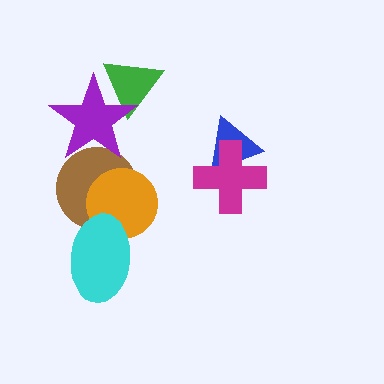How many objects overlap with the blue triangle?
1 object overlaps with the blue triangle.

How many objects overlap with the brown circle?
3 objects overlap with the brown circle.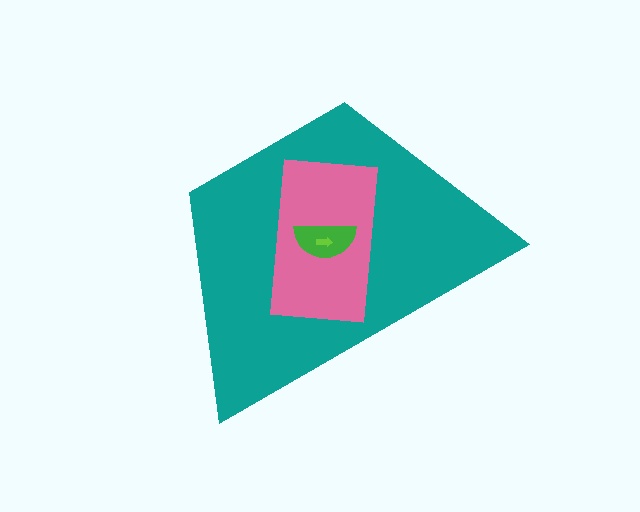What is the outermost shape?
The teal trapezoid.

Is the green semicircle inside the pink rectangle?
Yes.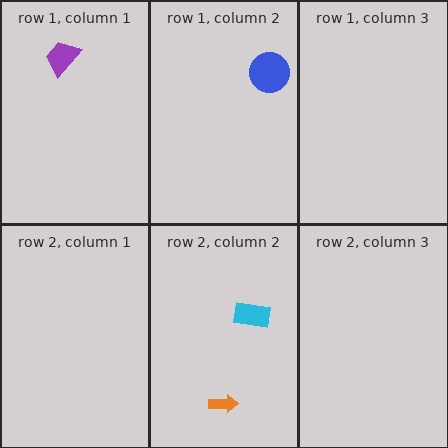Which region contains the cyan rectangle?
The row 2, column 2 region.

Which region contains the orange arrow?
The row 2, column 2 region.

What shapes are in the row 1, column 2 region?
The blue circle.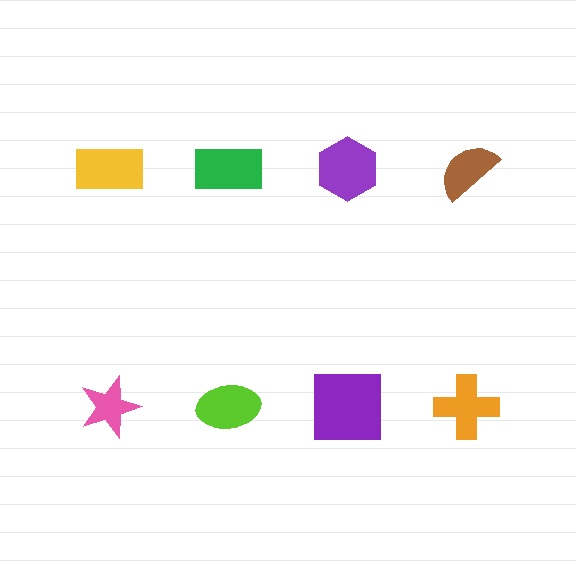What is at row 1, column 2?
A green rectangle.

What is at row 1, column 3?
A purple hexagon.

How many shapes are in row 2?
4 shapes.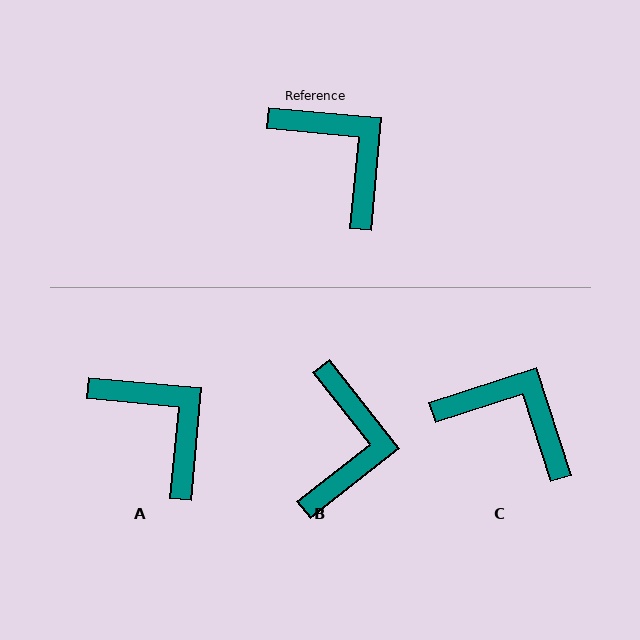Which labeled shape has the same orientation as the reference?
A.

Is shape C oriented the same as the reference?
No, it is off by about 23 degrees.